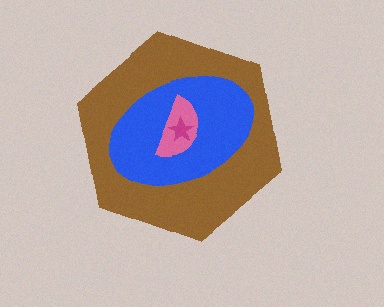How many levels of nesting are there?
4.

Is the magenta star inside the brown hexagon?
Yes.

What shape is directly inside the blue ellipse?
The pink semicircle.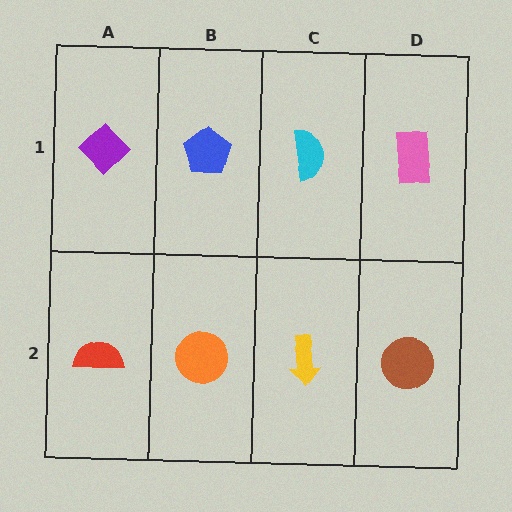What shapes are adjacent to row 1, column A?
A red semicircle (row 2, column A), a blue pentagon (row 1, column B).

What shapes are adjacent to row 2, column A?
A purple diamond (row 1, column A), an orange circle (row 2, column B).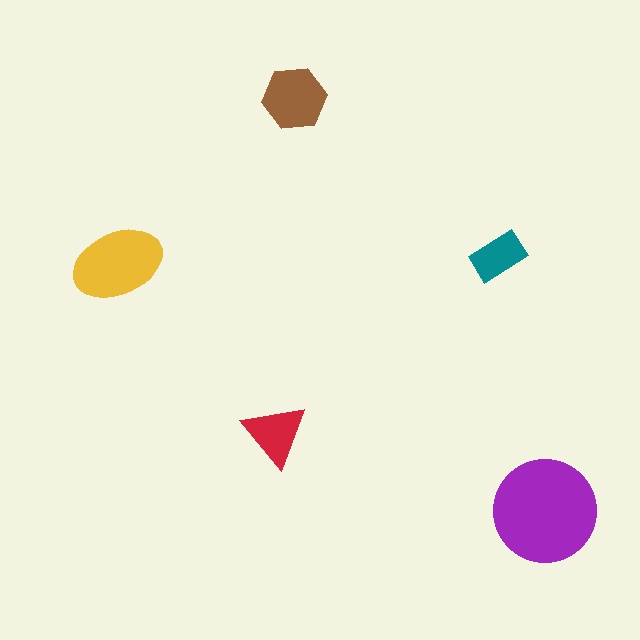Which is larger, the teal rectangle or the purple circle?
The purple circle.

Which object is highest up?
The brown hexagon is topmost.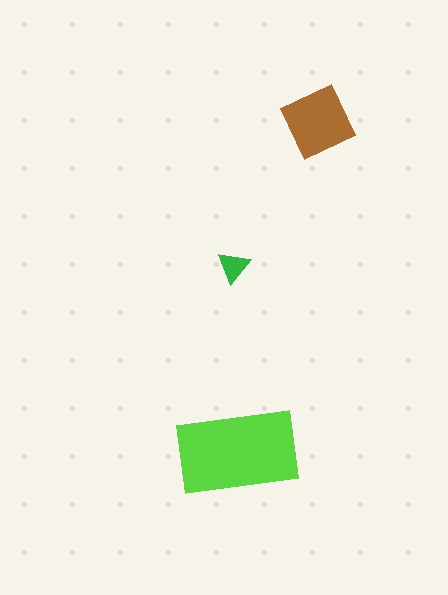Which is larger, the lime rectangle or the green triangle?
The lime rectangle.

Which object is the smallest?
The green triangle.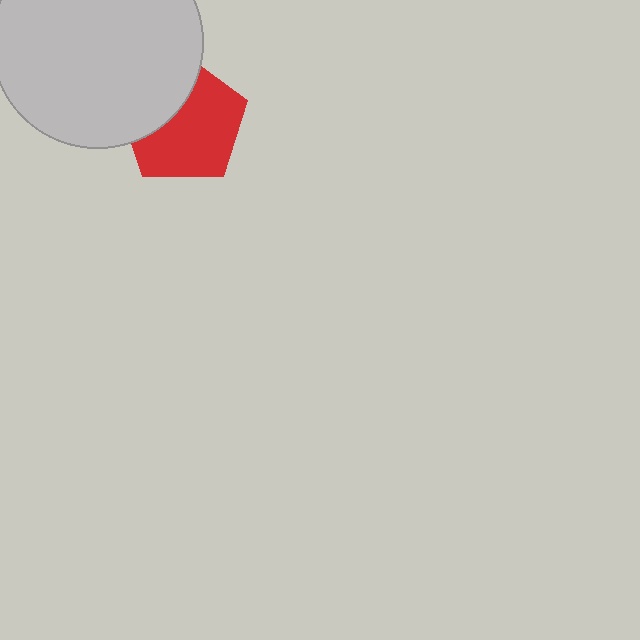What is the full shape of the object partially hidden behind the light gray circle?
The partially hidden object is a red pentagon.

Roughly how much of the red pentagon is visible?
Most of it is visible (roughly 65%).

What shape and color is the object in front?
The object in front is a light gray circle.